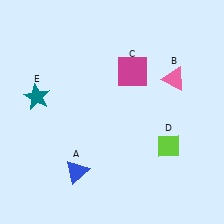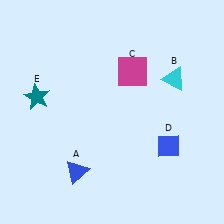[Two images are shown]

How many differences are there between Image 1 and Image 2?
There are 2 differences between the two images.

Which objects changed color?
B changed from pink to cyan. D changed from lime to blue.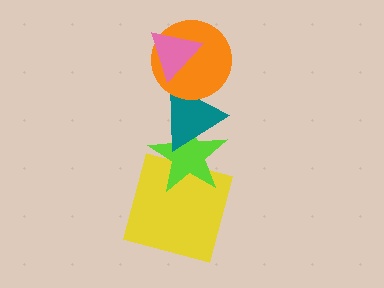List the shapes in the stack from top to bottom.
From top to bottom: the pink triangle, the orange circle, the teal triangle, the lime star, the yellow square.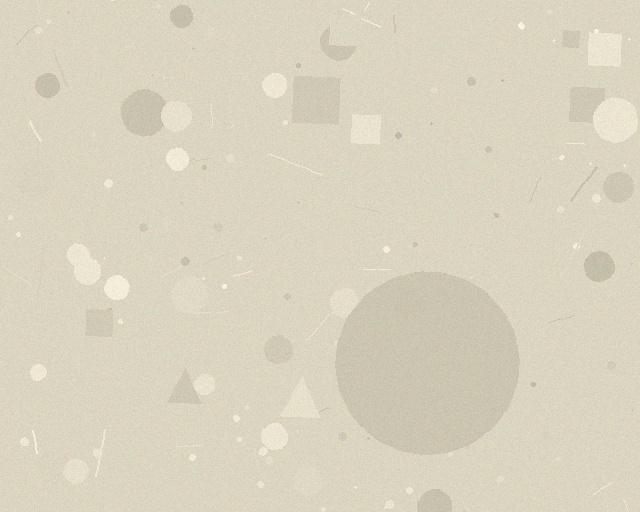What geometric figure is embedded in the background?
A circle is embedded in the background.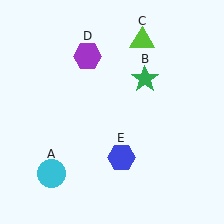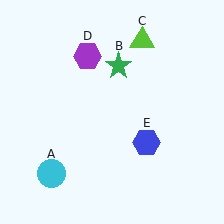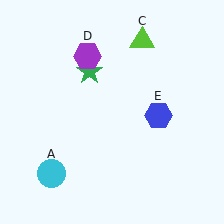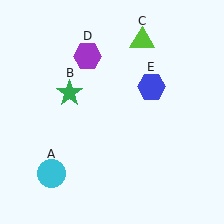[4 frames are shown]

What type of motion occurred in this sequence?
The green star (object B), blue hexagon (object E) rotated counterclockwise around the center of the scene.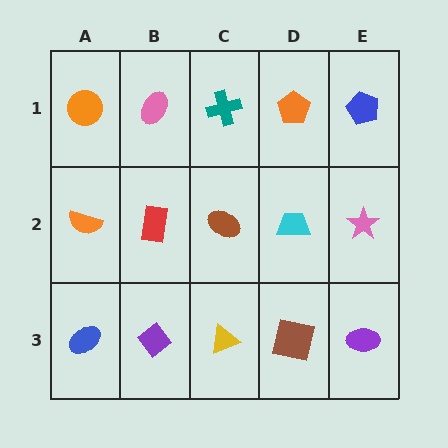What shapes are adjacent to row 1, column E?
A pink star (row 2, column E), an orange pentagon (row 1, column D).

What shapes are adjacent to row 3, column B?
A red rectangle (row 2, column B), a blue ellipse (row 3, column A), a yellow triangle (row 3, column C).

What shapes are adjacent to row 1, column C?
A brown ellipse (row 2, column C), a pink ellipse (row 1, column B), an orange pentagon (row 1, column D).